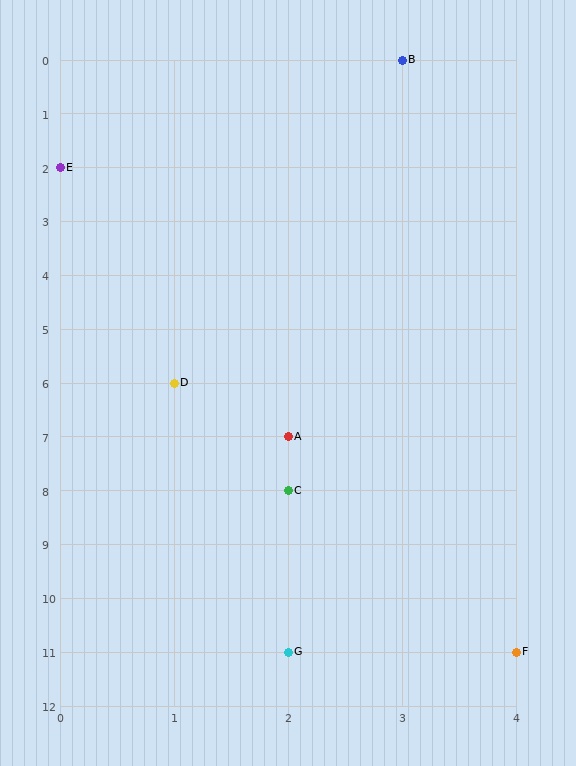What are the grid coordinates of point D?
Point D is at grid coordinates (1, 6).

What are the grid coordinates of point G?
Point G is at grid coordinates (2, 11).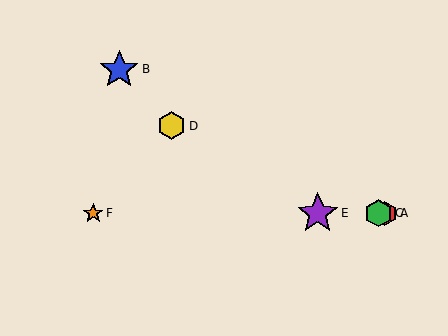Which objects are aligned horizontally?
Objects A, C, E, F are aligned horizontally.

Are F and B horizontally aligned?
No, F is at y≈213 and B is at y≈69.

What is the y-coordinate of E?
Object E is at y≈213.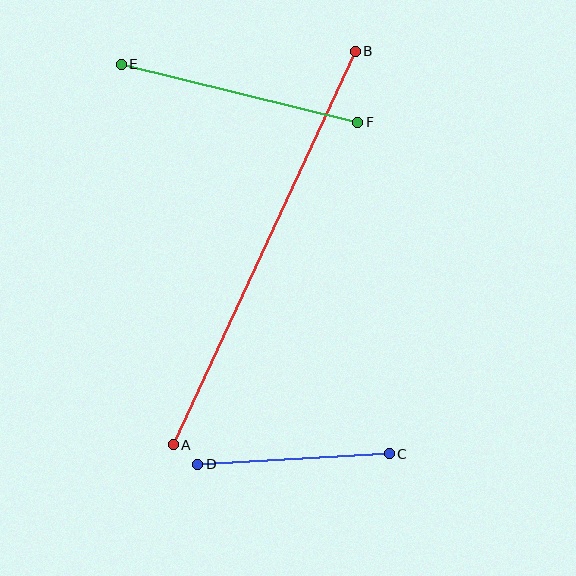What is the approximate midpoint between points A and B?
The midpoint is at approximately (264, 248) pixels.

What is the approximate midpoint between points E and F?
The midpoint is at approximately (239, 93) pixels.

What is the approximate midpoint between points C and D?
The midpoint is at approximately (293, 459) pixels.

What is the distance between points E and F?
The distance is approximately 244 pixels.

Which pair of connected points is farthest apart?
Points A and B are farthest apart.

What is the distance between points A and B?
The distance is approximately 433 pixels.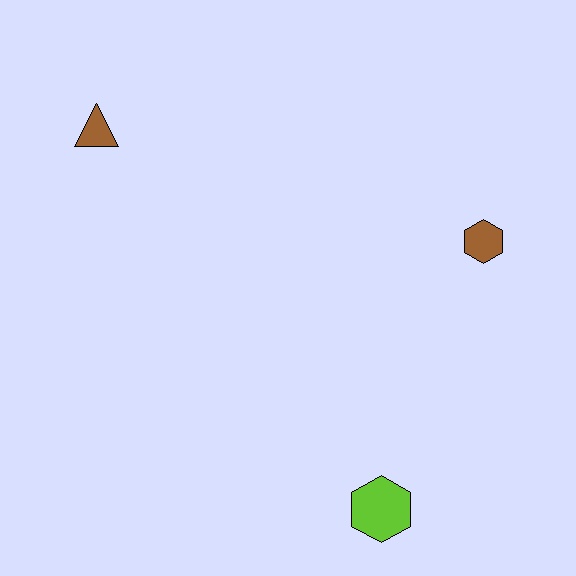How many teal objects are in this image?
There are no teal objects.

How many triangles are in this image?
There is 1 triangle.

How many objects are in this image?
There are 3 objects.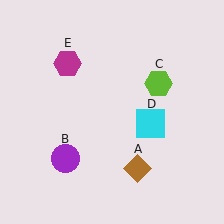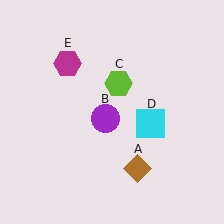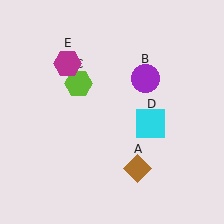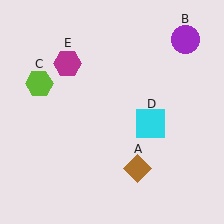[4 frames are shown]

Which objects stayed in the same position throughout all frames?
Brown diamond (object A) and cyan square (object D) and magenta hexagon (object E) remained stationary.